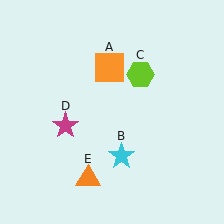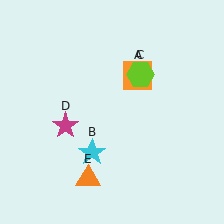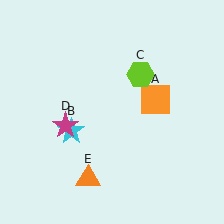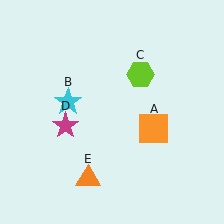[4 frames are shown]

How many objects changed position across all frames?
2 objects changed position: orange square (object A), cyan star (object B).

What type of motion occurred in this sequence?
The orange square (object A), cyan star (object B) rotated clockwise around the center of the scene.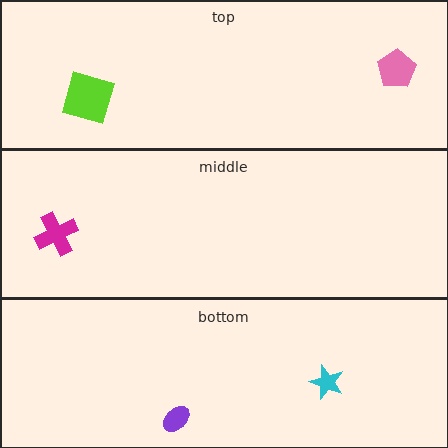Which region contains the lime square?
The top region.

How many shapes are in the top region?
2.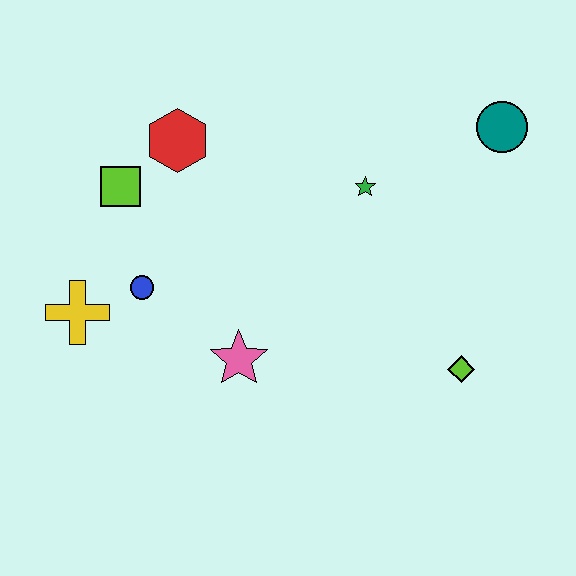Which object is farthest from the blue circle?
The teal circle is farthest from the blue circle.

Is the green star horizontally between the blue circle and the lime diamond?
Yes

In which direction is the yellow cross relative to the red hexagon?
The yellow cross is below the red hexagon.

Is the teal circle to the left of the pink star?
No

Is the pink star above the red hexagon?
No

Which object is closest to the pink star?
The blue circle is closest to the pink star.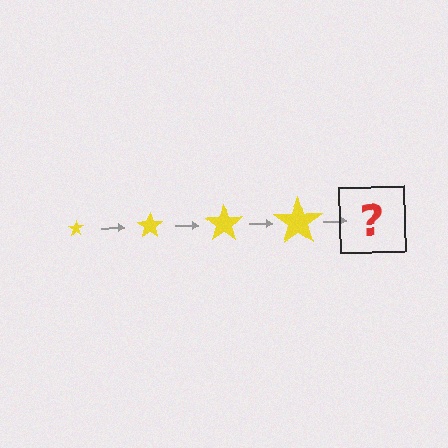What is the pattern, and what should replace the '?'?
The pattern is that the star gets progressively larger each step. The '?' should be a yellow star, larger than the previous one.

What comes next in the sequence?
The next element should be a yellow star, larger than the previous one.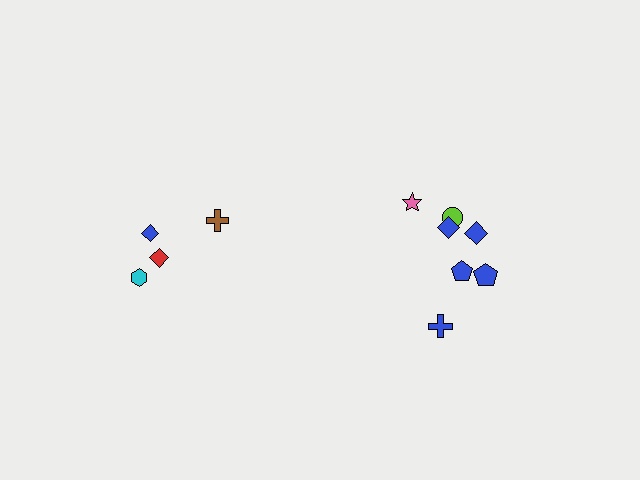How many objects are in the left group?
There are 4 objects.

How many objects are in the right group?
There are 7 objects.